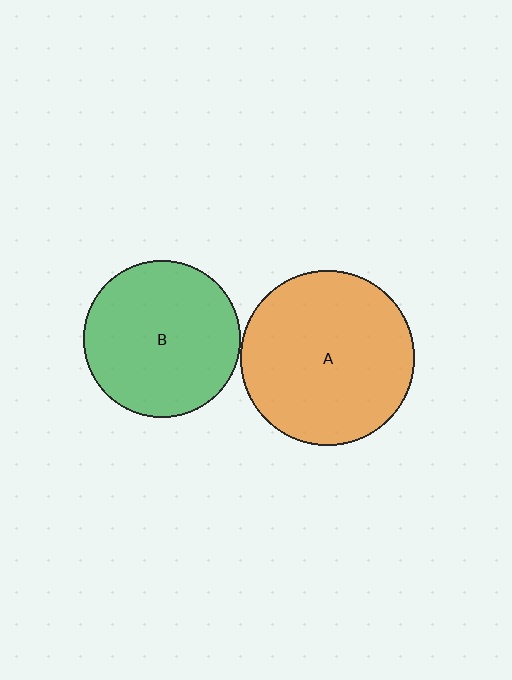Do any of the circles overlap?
No, none of the circles overlap.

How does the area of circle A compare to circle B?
Approximately 1.2 times.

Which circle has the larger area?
Circle A (orange).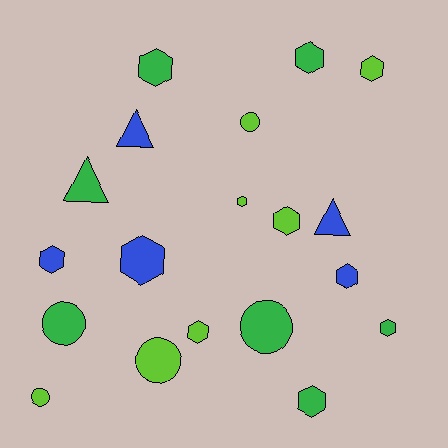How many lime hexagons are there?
There are 4 lime hexagons.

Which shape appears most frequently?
Hexagon, with 11 objects.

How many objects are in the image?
There are 19 objects.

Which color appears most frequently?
Lime, with 7 objects.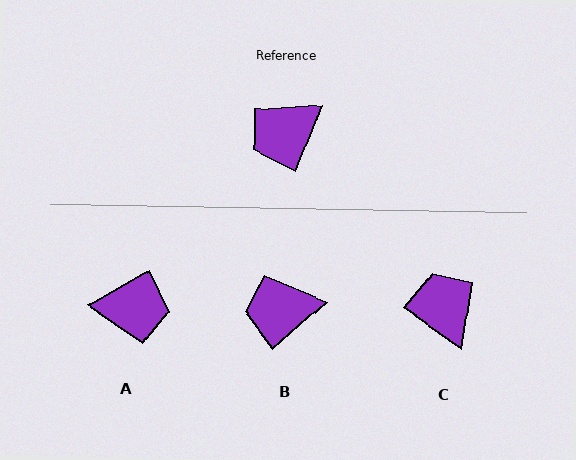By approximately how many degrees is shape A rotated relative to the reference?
Approximately 141 degrees counter-clockwise.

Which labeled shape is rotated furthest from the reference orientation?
A, about 141 degrees away.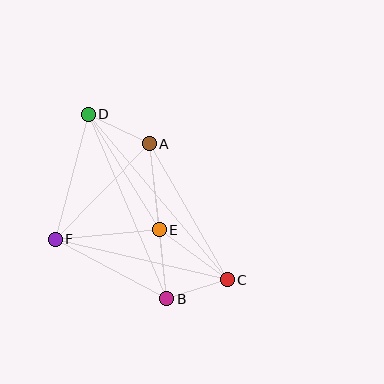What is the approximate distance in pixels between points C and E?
The distance between C and E is approximately 84 pixels.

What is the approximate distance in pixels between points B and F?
The distance between B and F is approximately 126 pixels.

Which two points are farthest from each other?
Points C and D are farthest from each other.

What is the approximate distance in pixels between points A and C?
The distance between A and C is approximately 157 pixels.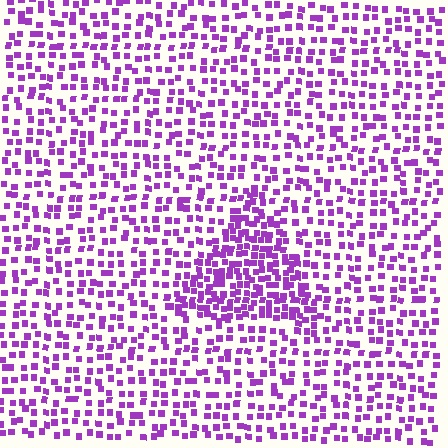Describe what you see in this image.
The image contains small purple elements arranged at two different densities. A triangle-shaped region is visible where the elements are more densely packed than the surrounding area.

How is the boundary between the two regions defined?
The boundary is defined by a change in element density (approximately 2.0x ratio). All elements are the same color, size, and shape.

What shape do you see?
I see a triangle.